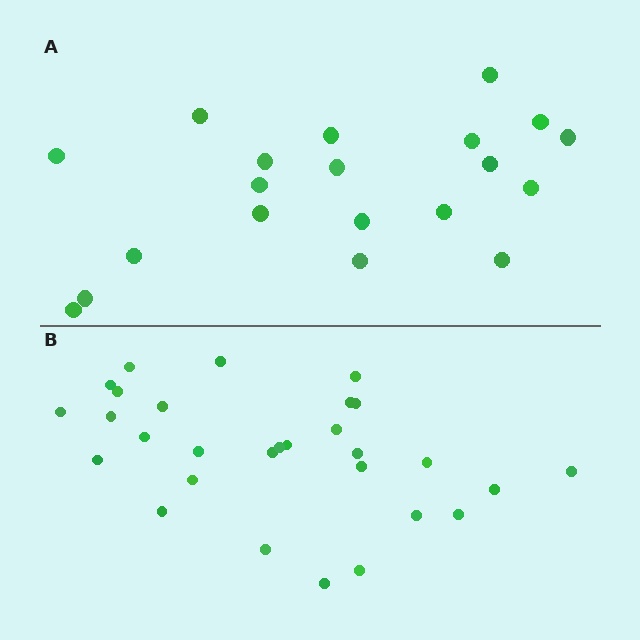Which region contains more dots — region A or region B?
Region B (the bottom region) has more dots.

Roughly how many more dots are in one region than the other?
Region B has roughly 8 or so more dots than region A.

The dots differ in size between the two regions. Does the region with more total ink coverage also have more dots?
No. Region A has more total ink coverage because its dots are larger, but region B actually contains more individual dots. Total area can be misleading — the number of items is what matters here.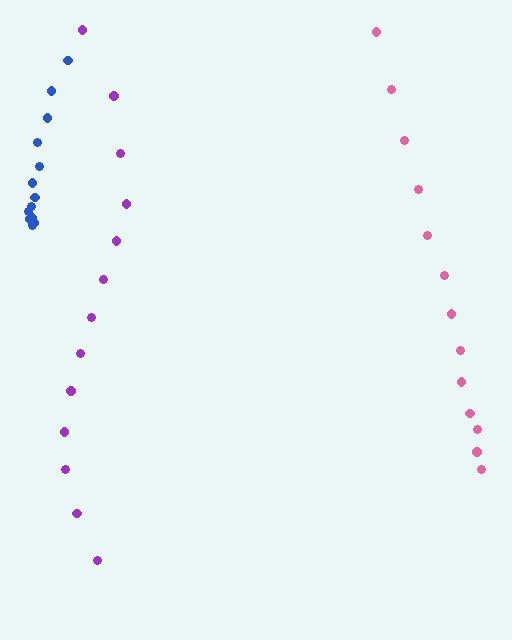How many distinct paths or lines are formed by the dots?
There are 3 distinct paths.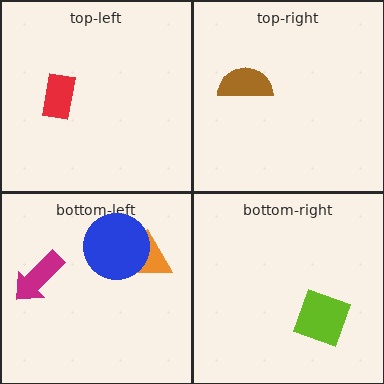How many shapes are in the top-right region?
1.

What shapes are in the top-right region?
The brown semicircle.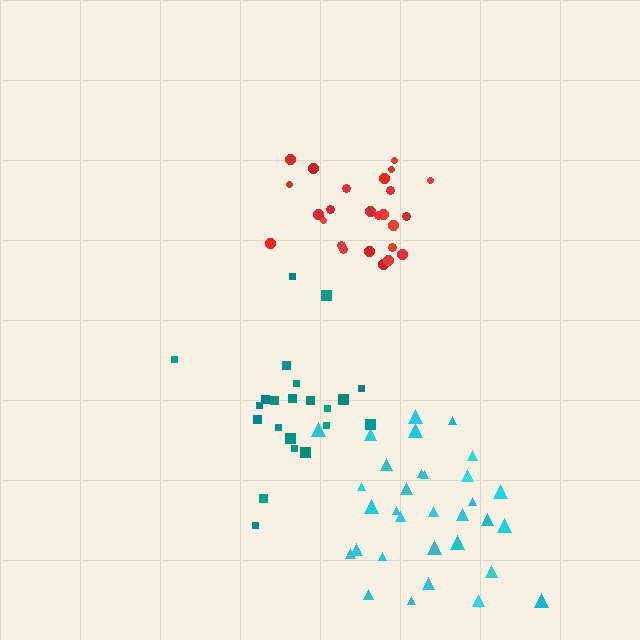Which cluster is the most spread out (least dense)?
Cyan.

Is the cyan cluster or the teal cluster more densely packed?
Teal.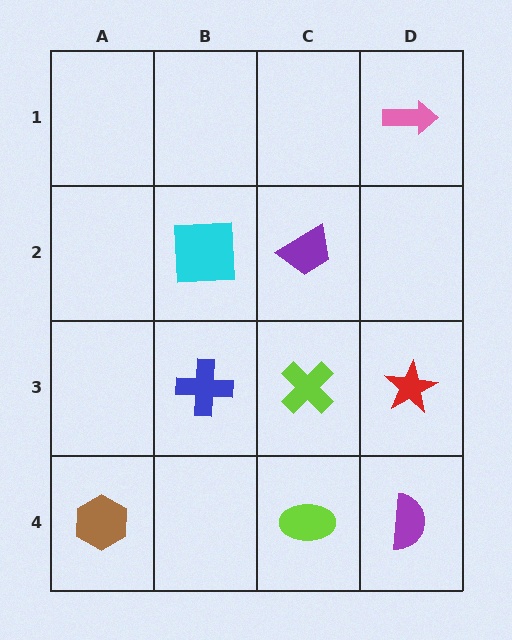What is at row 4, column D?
A purple semicircle.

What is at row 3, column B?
A blue cross.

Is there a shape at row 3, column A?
No, that cell is empty.